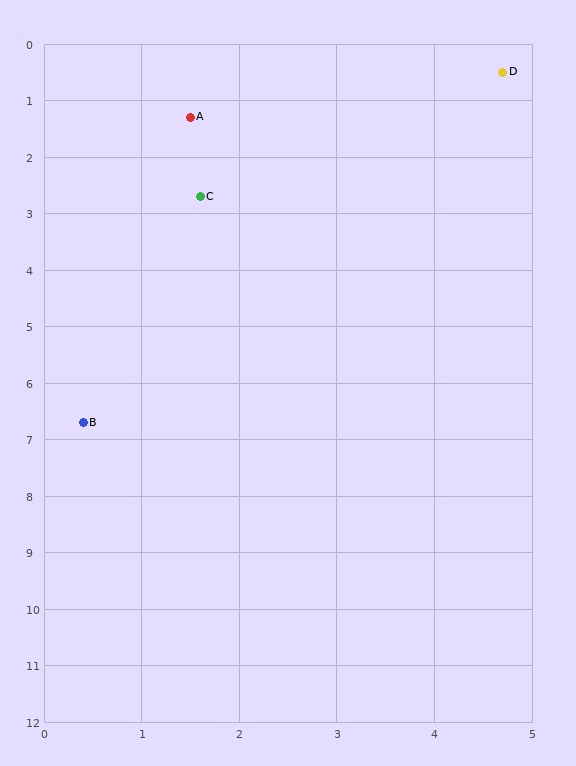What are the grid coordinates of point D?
Point D is at approximately (4.7, 0.5).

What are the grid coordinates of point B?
Point B is at approximately (0.4, 6.7).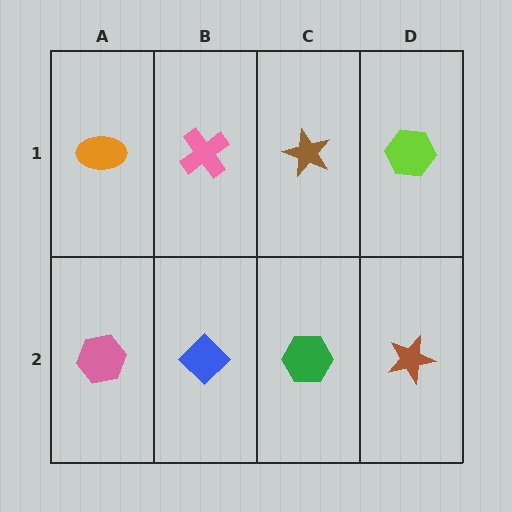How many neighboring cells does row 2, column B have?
3.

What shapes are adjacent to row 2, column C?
A brown star (row 1, column C), a blue diamond (row 2, column B), a brown star (row 2, column D).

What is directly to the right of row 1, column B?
A brown star.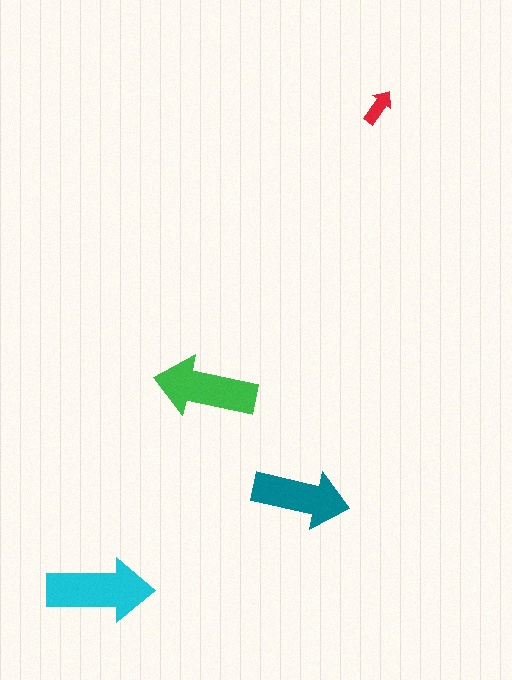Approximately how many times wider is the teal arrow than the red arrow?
About 2.5 times wider.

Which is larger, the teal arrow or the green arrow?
The green one.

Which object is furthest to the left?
The cyan arrow is leftmost.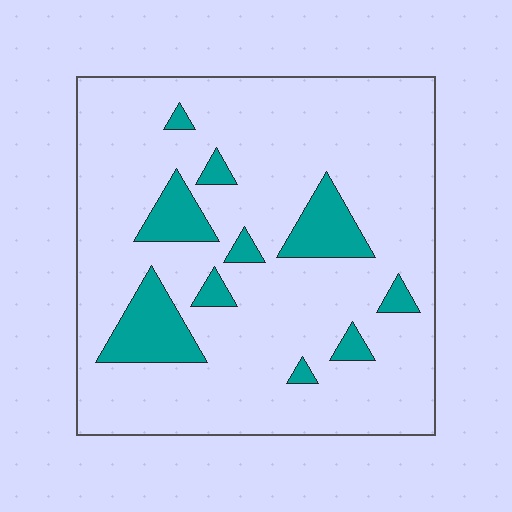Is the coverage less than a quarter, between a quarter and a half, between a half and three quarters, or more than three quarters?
Less than a quarter.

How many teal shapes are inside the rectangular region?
10.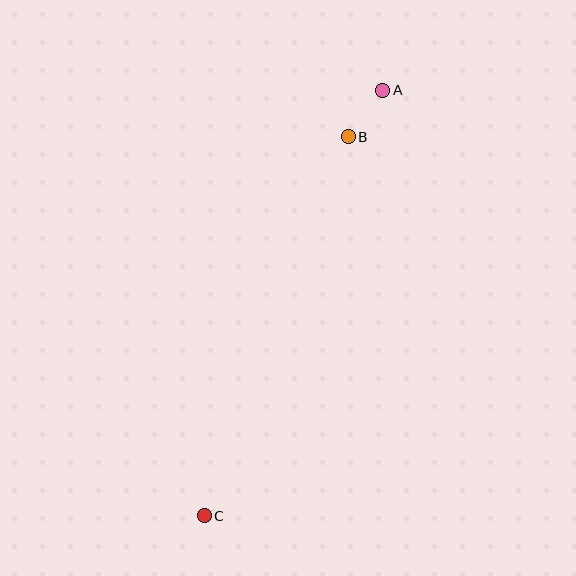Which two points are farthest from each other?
Points A and C are farthest from each other.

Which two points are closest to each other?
Points A and B are closest to each other.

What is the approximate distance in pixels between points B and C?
The distance between B and C is approximately 405 pixels.